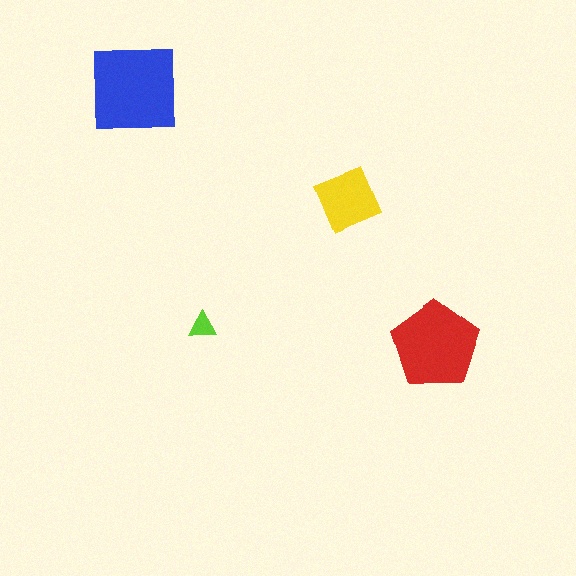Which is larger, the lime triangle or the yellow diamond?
The yellow diamond.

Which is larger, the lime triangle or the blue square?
The blue square.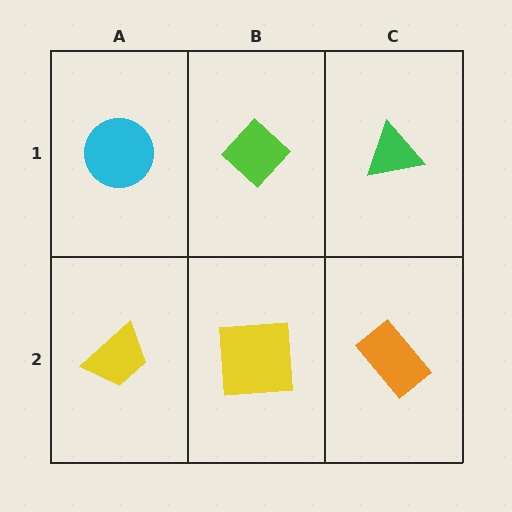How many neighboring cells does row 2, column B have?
3.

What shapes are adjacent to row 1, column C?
An orange rectangle (row 2, column C), a lime diamond (row 1, column B).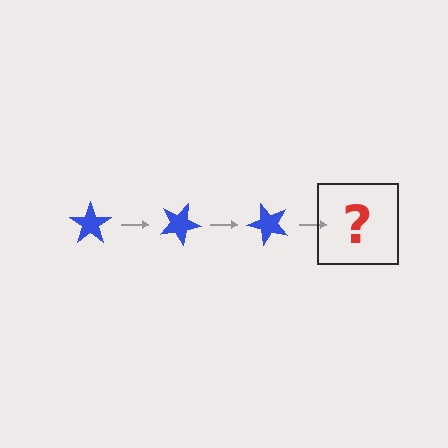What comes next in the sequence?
The next element should be a blue star rotated 75 degrees.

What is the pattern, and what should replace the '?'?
The pattern is that the star rotates 25 degrees each step. The '?' should be a blue star rotated 75 degrees.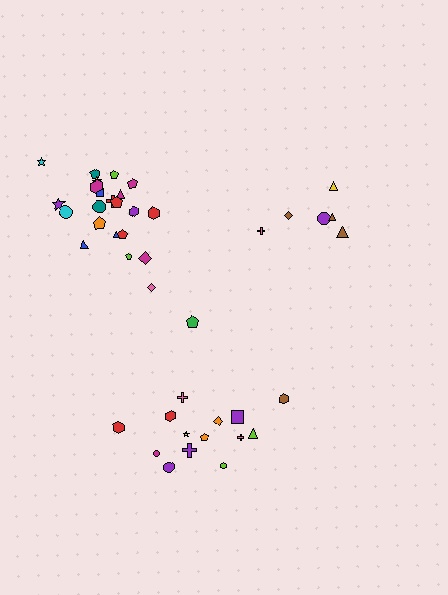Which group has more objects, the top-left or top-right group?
The top-left group.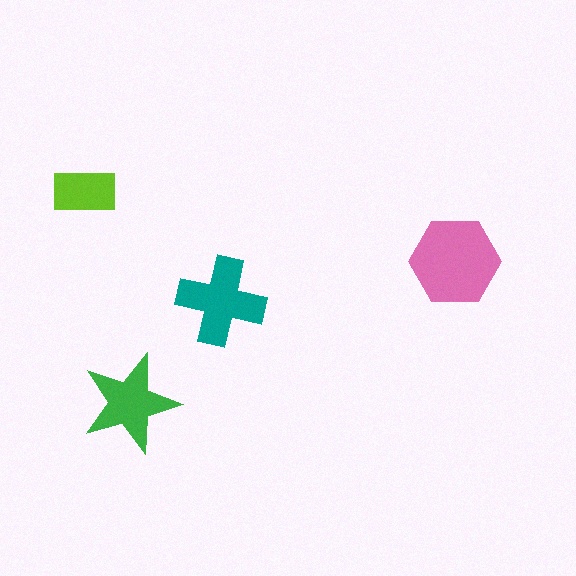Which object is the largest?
The pink hexagon.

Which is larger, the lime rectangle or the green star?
The green star.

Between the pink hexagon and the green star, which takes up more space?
The pink hexagon.